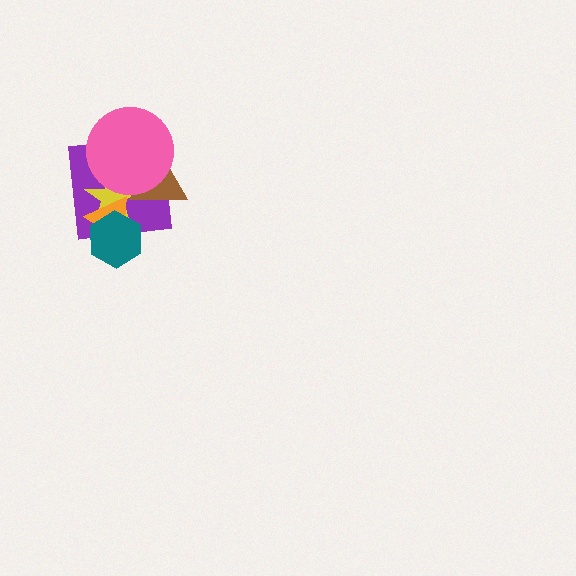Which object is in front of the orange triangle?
The teal hexagon is in front of the orange triangle.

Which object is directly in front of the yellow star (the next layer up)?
The orange triangle is directly in front of the yellow star.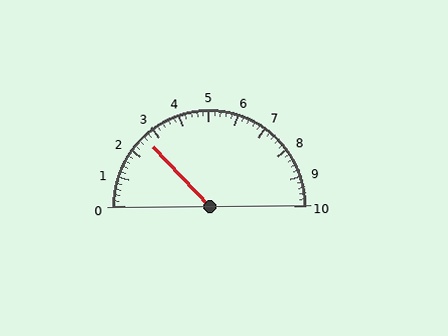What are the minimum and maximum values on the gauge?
The gauge ranges from 0 to 10.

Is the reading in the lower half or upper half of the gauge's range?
The reading is in the lower half of the range (0 to 10).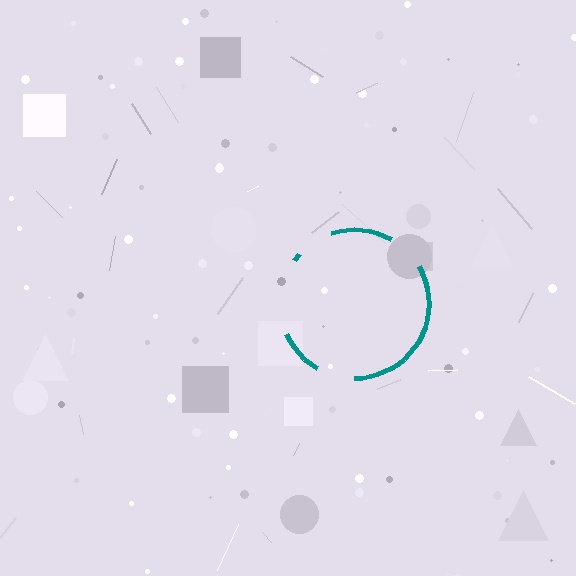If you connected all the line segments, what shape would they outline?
They would outline a circle.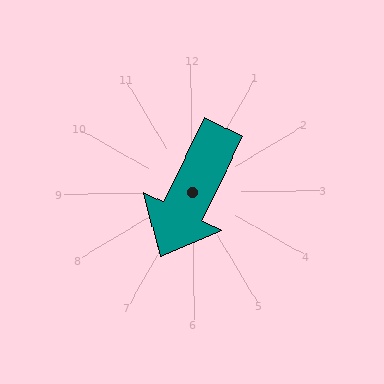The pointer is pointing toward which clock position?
Roughly 7 o'clock.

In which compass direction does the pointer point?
Southwest.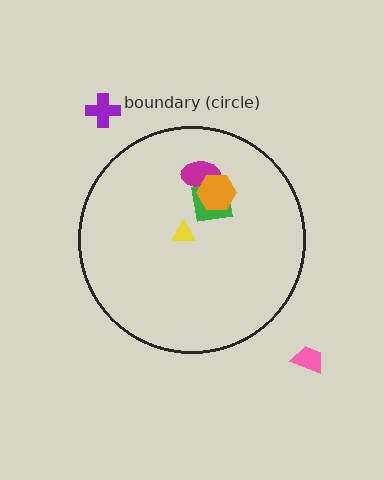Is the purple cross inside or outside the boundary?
Outside.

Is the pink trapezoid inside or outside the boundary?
Outside.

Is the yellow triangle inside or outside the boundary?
Inside.